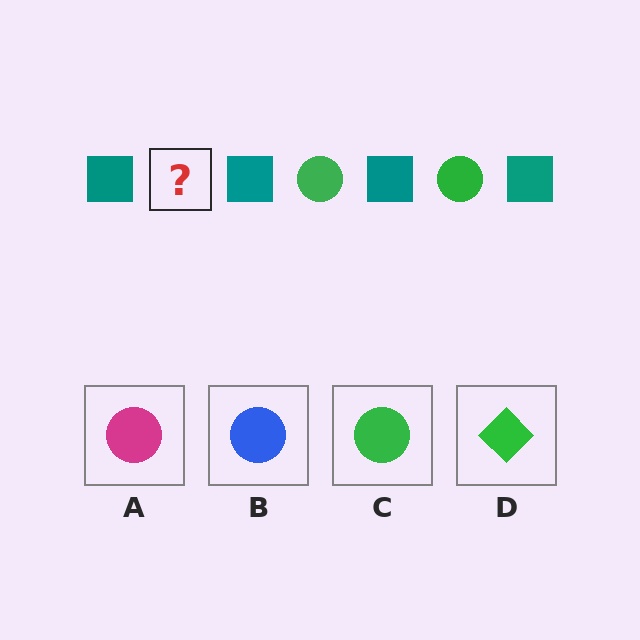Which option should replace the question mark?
Option C.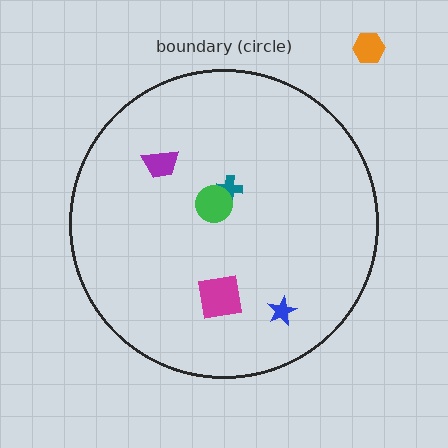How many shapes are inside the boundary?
5 inside, 1 outside.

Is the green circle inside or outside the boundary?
Inside.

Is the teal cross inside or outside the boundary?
Inside.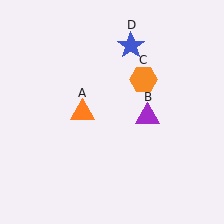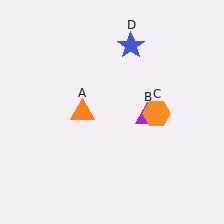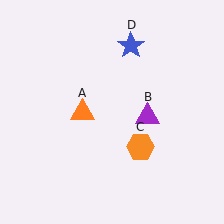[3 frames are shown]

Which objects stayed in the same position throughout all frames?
Orange triangle (object A) and purple triangle (object B) and blue star (object D) remained stationary.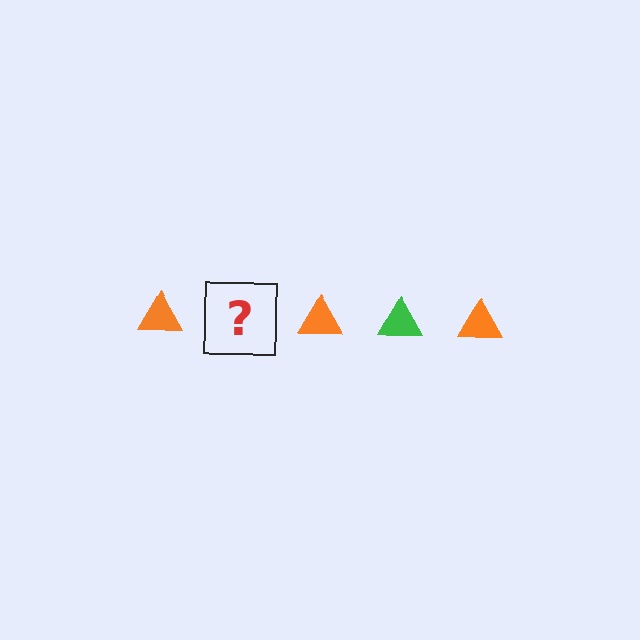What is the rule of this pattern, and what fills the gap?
The rule is that the pattern cycles through orange, green triangles. The gap should be filled with a green triangle.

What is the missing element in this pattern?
The missing element is a green triangle.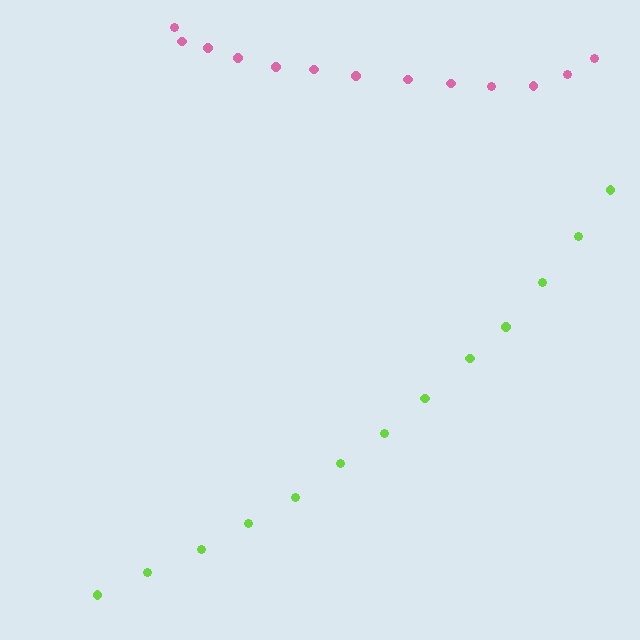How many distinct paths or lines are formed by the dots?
There are 2 distinct paths.